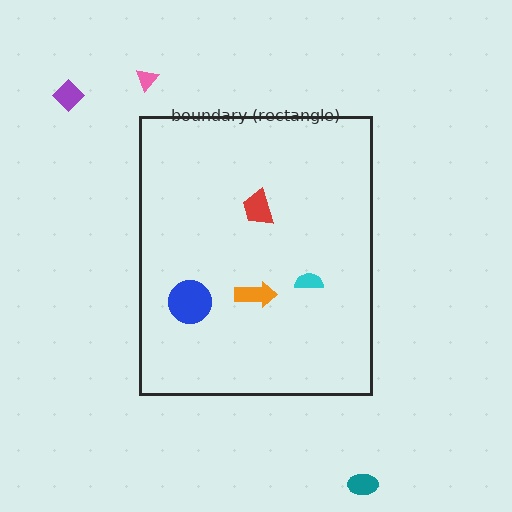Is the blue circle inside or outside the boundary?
Inside.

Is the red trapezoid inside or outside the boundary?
Inside.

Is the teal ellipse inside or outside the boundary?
Outside.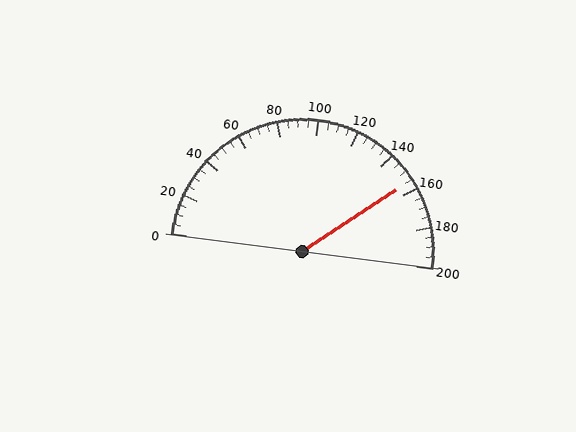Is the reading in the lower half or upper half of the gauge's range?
The reading is in the upper half of the range (0 to 200).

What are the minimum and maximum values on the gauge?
The gauge ranges from 0 to 200.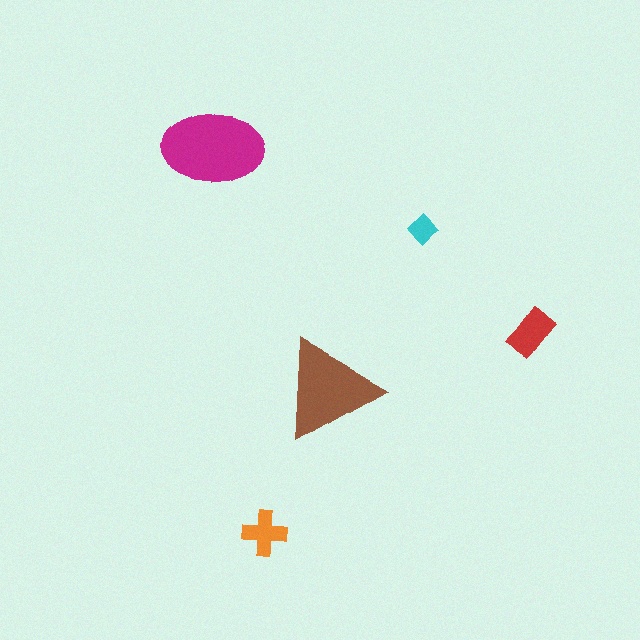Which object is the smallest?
The cyan diamond.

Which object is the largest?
The magenta ellipse.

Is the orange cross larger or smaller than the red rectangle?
Smaller.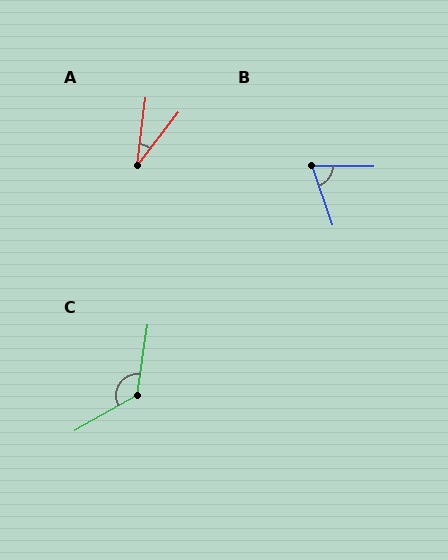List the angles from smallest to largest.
A (31°), B (70°), C (128°).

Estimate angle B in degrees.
Approximately 70 degrees.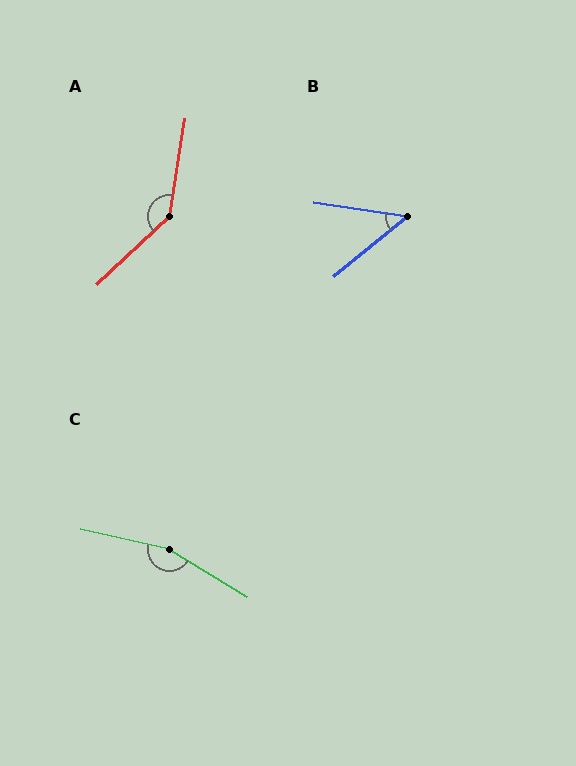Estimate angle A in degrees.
Approximately 143 degrees.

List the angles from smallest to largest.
B (48°), A (143°), C (162°).